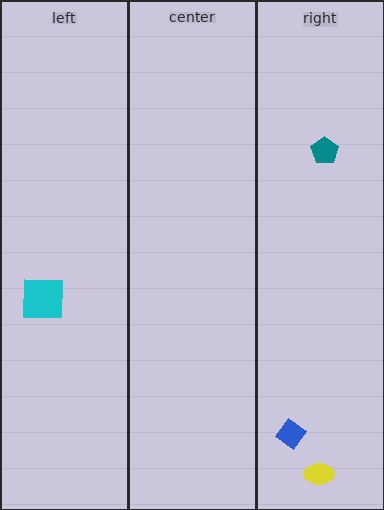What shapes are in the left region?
The cyan square.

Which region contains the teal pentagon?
The right region.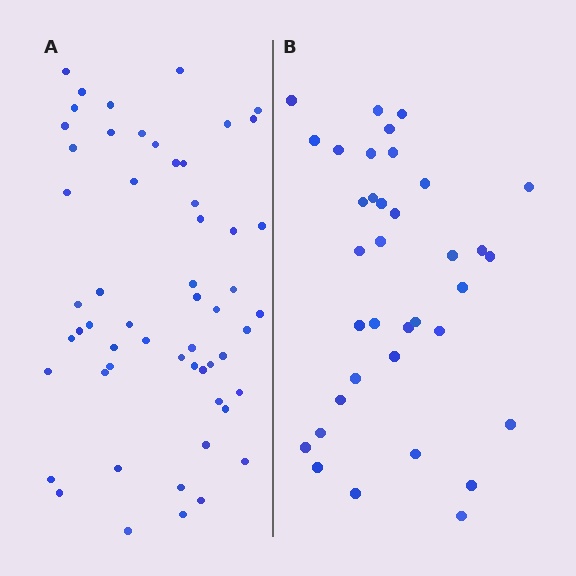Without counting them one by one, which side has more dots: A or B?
Region A (the left region) has more dots.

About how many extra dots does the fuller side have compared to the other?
Region A has approximately 20 more dots than region B.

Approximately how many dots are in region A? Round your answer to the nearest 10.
About 60 dots. (The exact count is 56, which rounds to 60.)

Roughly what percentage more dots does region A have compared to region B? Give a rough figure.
About 55% more.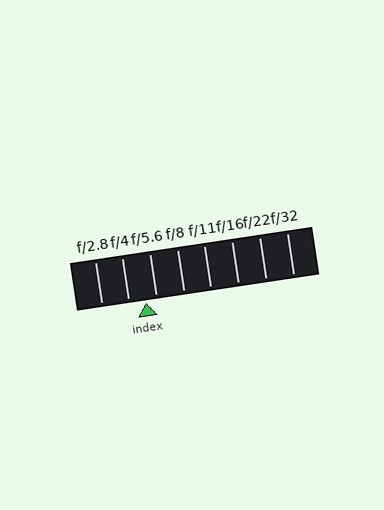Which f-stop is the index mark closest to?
The index mark is closest to f/5.6.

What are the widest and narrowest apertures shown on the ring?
The widest aperture shown is f/2.8 and the narrowest is f/32.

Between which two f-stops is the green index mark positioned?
The index mark is between f/4 and f/5.6.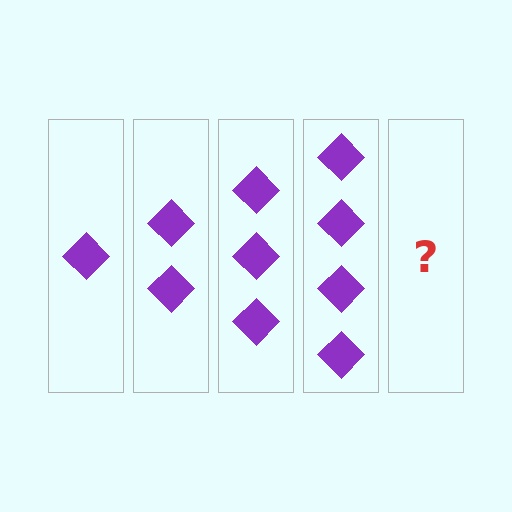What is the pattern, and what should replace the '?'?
The pattern is that each step adds one more diamond. The '?' should be 5 diamonds.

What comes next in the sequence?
The next element should be 5 diamonds.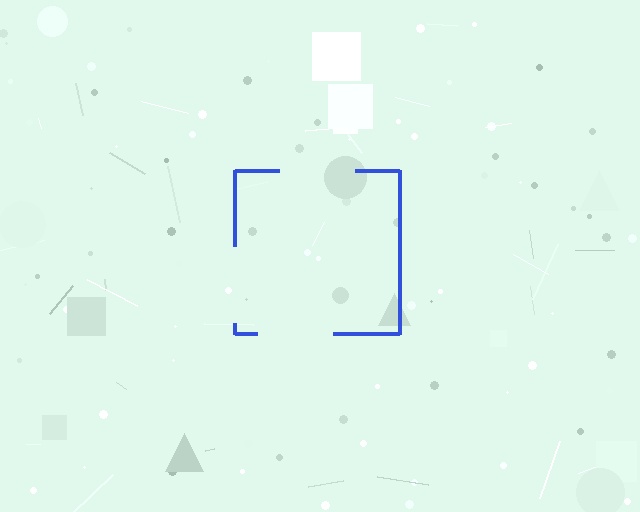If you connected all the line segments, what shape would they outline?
They would outline a square.